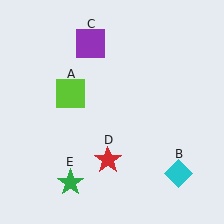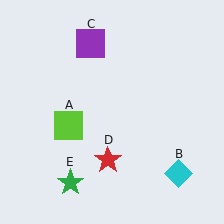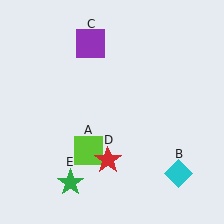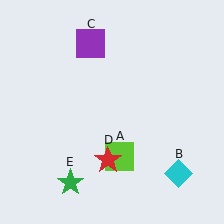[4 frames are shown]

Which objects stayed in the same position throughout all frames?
Cyan diamond (object B) and purple square (object C) and red star (object D) and green star (object E) remained stationary.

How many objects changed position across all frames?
1 object changed position: lime square (object A).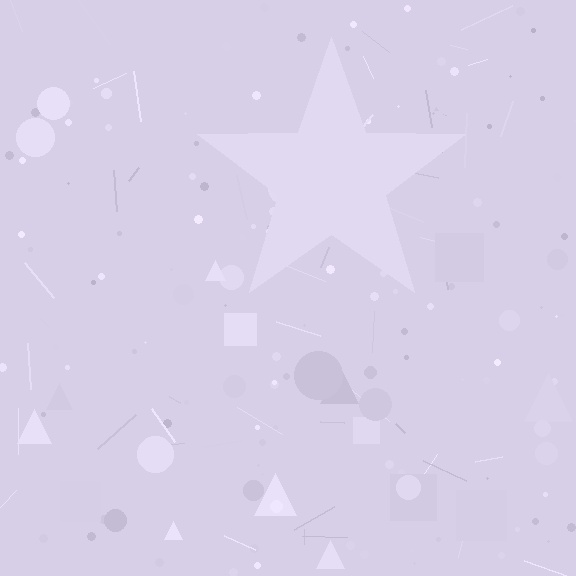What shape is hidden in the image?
A star is hidden in the image.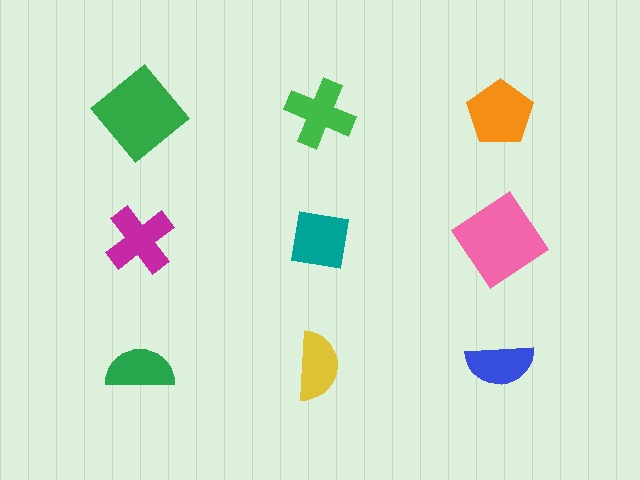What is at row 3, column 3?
A blue semicircle.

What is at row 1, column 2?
A green cross.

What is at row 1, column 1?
A green diamond.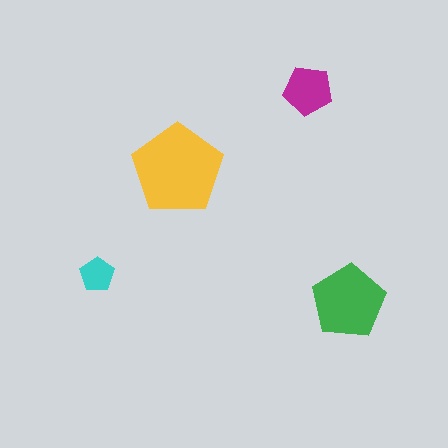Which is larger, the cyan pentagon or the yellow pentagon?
The yellow one.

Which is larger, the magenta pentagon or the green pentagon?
The green one.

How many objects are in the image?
There are 4 objects in the image.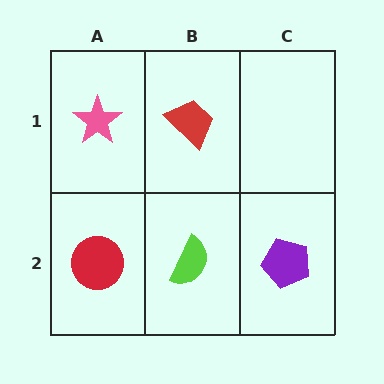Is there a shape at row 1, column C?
No, that cell is empty.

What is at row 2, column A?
A red circle.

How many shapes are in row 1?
2 shapes.